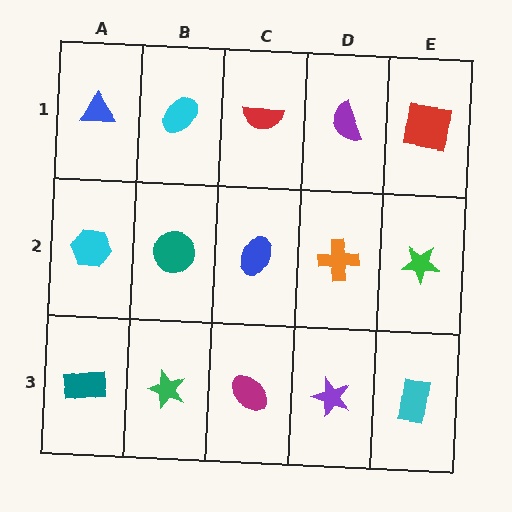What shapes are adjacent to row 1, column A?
A cyan hexagon (row 2, column A), a cyan ellipse (row 1, column B).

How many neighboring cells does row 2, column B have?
4.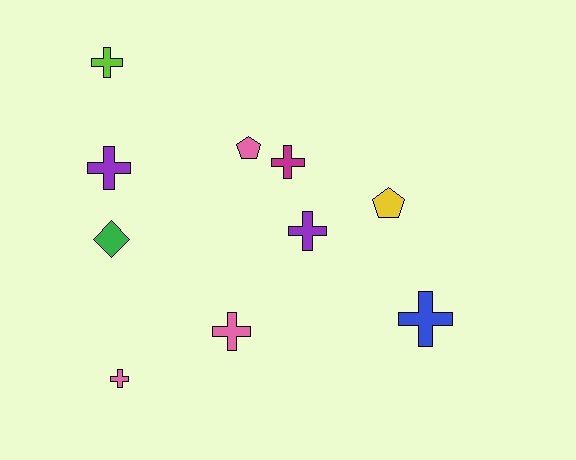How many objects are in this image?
There are 10 objects.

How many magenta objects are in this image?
There is 1 magenta object.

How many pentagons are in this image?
There are 2 pentagons.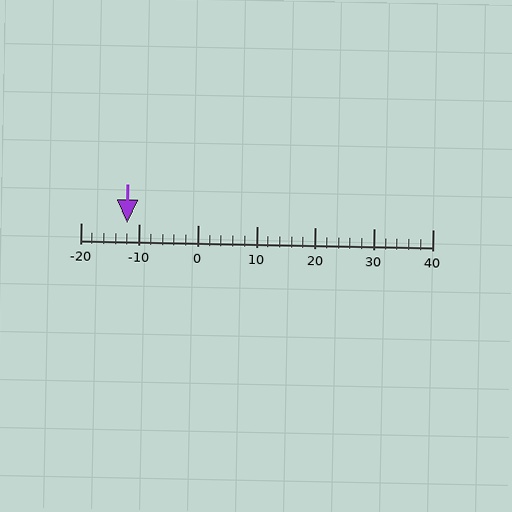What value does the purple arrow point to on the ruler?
The purple arrow points to approximately -12.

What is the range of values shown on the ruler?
The ruler shows values from -20 to 40.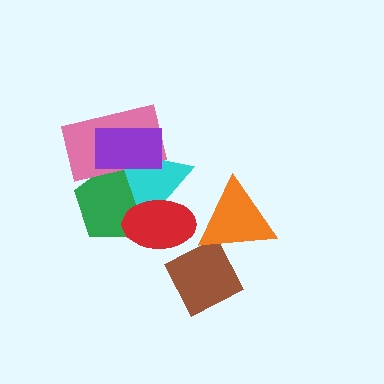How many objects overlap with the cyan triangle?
4 objects overlap with the cyan triangle.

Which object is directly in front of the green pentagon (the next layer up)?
The cyan triangle is directly in front of the green pentagon.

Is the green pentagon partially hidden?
Yes, it is partially covered by another shape.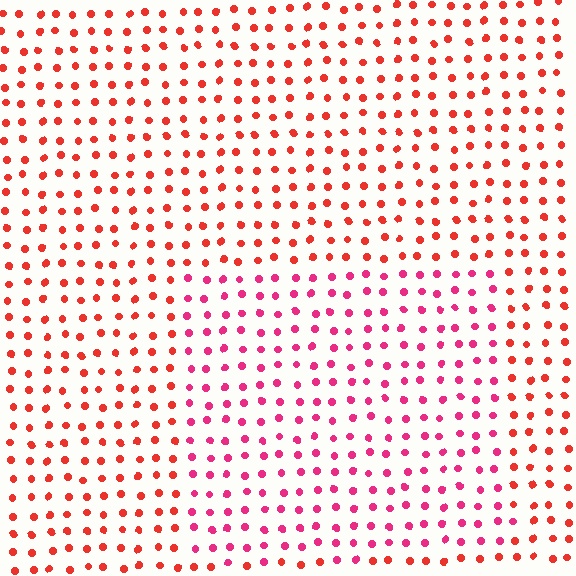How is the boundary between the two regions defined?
The boundary is defined purely by a slight shift in hue (about 30 degrees). Spacing, size, and orientation are identical on both sides.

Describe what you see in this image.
The image is filled with small red elements in a uniform arrangement. A rectangle-shaped region is visible where the elements are tinted to a slightly different hue, forming a subtle color boundary.